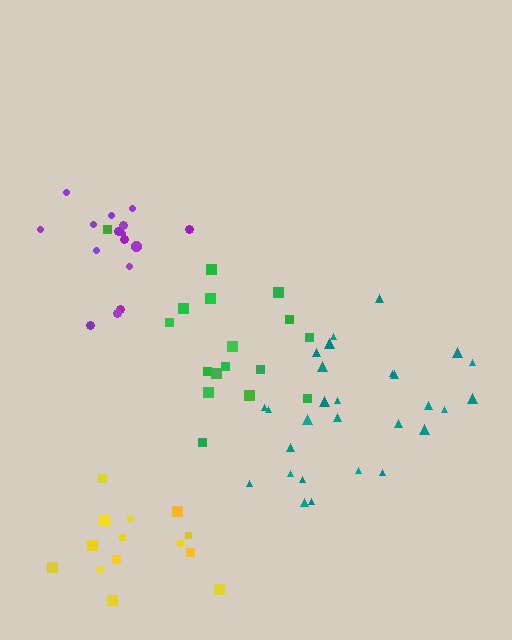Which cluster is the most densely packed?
Purple.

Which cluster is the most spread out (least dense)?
Yellow.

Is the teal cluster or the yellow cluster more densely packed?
Teal.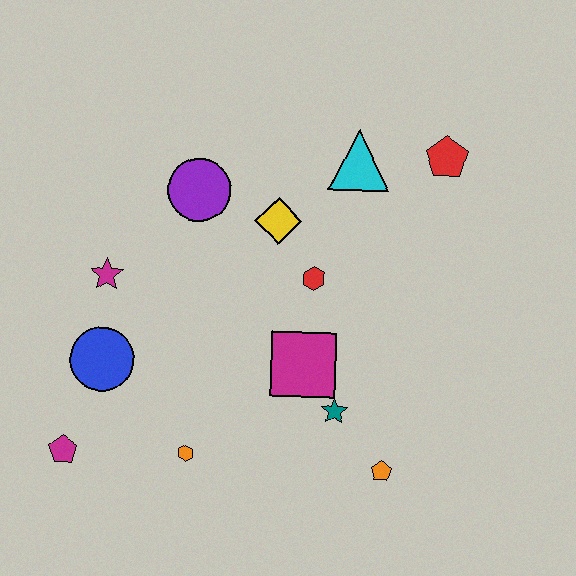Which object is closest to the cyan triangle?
The red pentagon is closest to the cyan triangle.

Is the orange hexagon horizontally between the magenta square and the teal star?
No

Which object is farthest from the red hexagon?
The magenta pentagon is farthest from the red hexagon.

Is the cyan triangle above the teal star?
Yes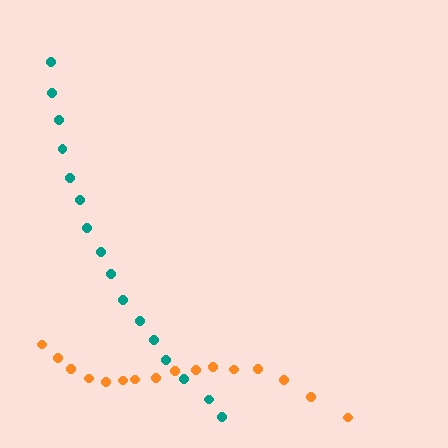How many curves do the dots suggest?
There are 2 distinct paths.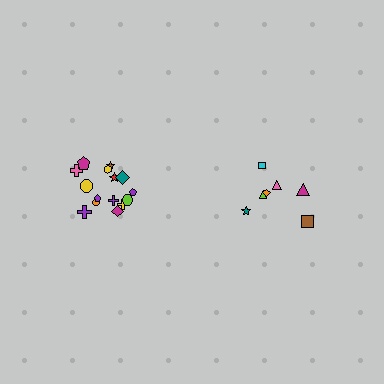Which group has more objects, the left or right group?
The left group.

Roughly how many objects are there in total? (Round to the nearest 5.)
Roughly 20 objects in total.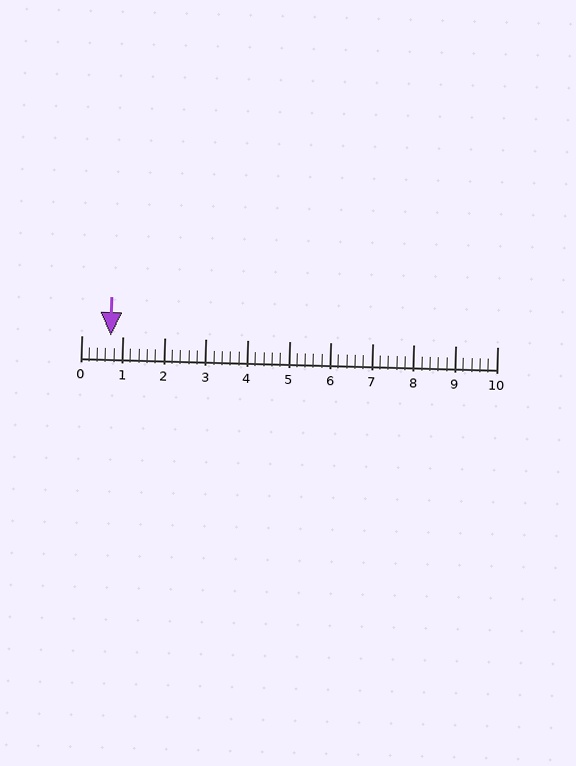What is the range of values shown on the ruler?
The ruler shows values from 0 to 10.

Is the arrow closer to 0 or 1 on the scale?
The arrow is closer to 1.